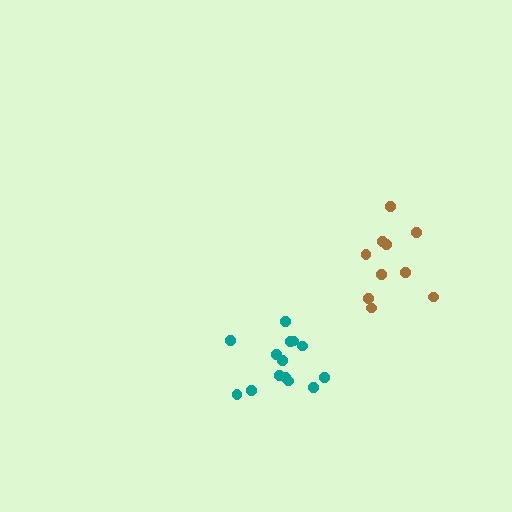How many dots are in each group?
Group 1: 14 dots, Group 2: 10 dots (24 total).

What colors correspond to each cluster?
The clusters are colored: teal, brown.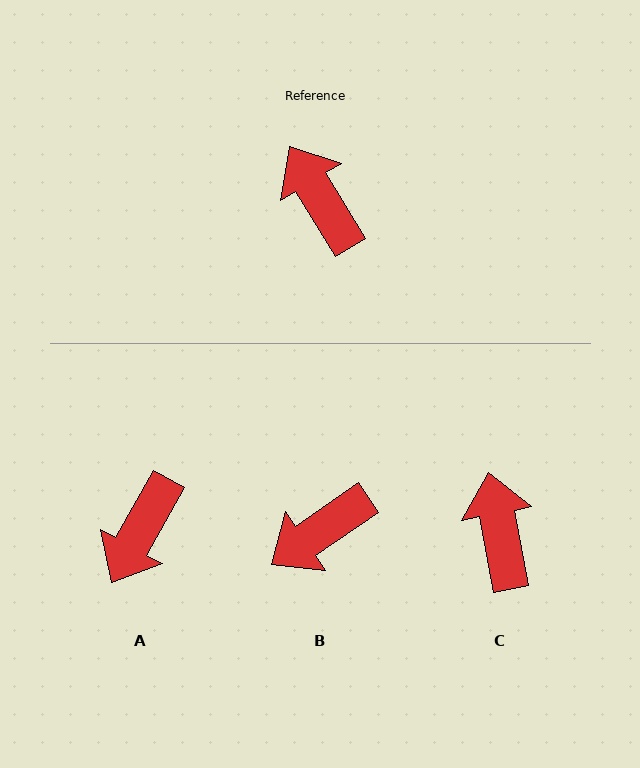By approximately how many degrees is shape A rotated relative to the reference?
Approximately 119 degrees counter-clockwise.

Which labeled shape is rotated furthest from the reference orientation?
A, about 119 degrees away.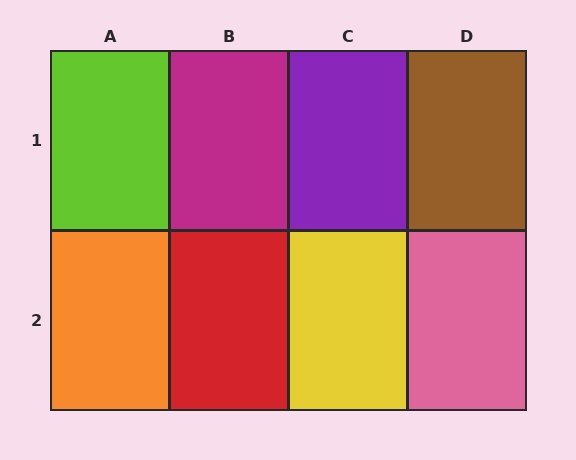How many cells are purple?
1 cell is purple.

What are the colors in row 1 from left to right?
Lime, magenta, purple, brown.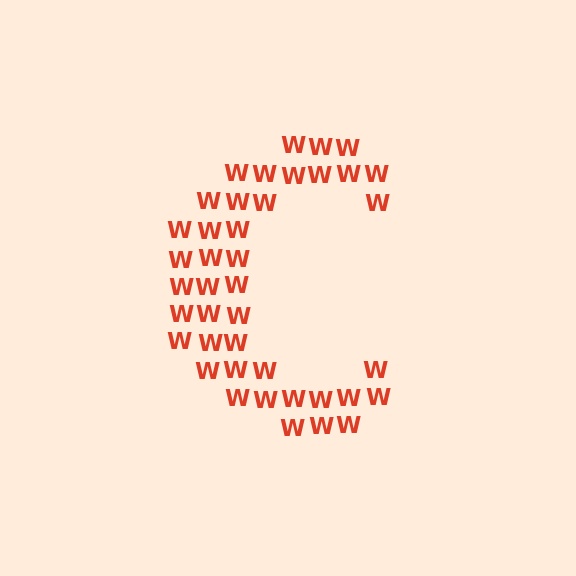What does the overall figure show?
The overall figure shows the letter C.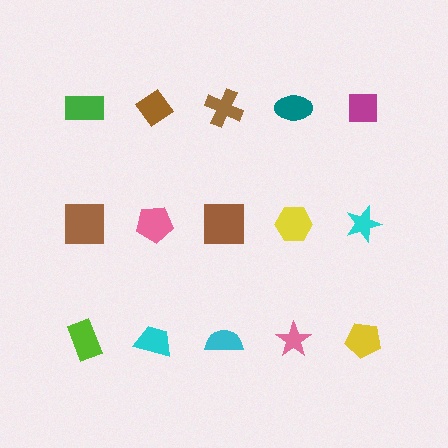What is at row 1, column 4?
A teal ellipse.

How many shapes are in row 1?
5 shapes.